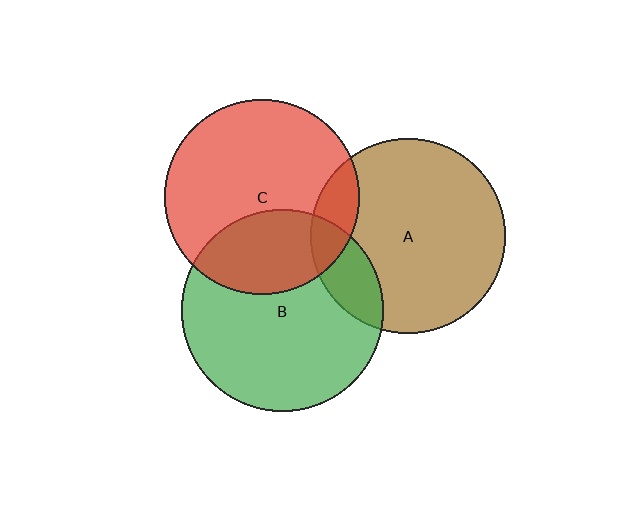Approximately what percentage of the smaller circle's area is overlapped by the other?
Approximately 30%.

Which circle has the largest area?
Circle B (green).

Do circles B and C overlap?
Yes.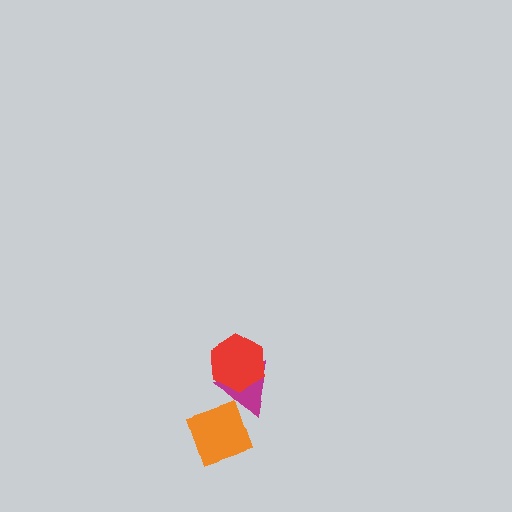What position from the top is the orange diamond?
The orange diamond is 3rd from the top.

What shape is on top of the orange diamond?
The magenta triangle is on top of the orange diamond.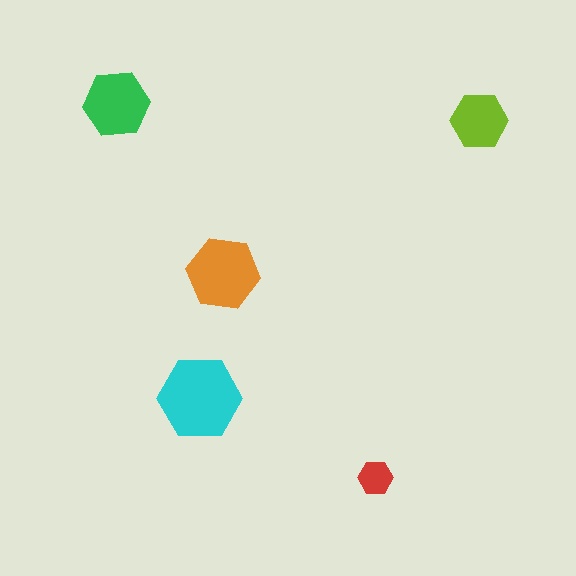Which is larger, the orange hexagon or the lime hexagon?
The orange one.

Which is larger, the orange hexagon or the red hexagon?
The orange one.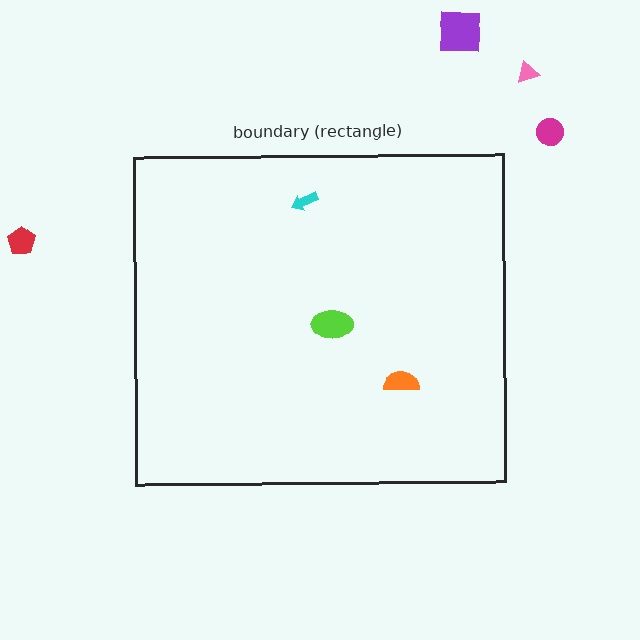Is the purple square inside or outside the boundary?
Outside.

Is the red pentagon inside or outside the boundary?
Outside.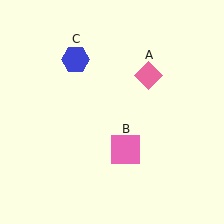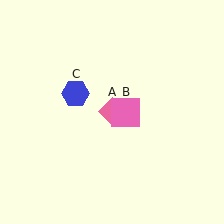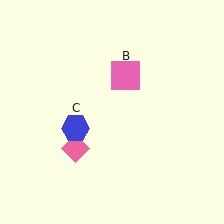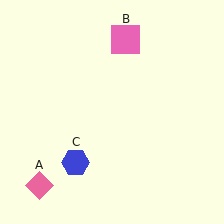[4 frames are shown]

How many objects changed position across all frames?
3 objects changed position: pink diamond (object A), pink square (object B), blue hexagon (object C).